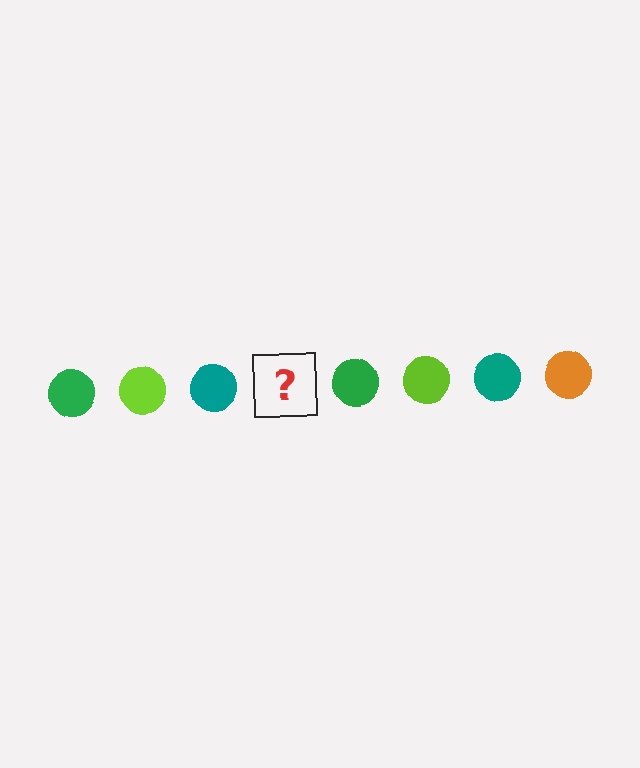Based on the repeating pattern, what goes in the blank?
The blank should be an orange circle.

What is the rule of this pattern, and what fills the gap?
The rule is that the pattern cycles through green, lime, teal, orange circles. The gap should be filled with an orange circle.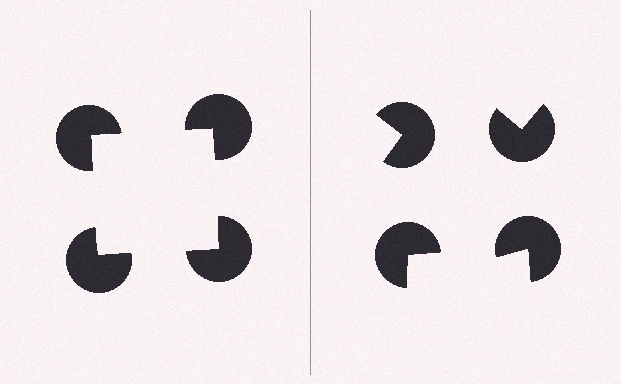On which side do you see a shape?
An illusory square appears on the left side. On the right side the wedge cuts are rotated, so no coherent shape forms.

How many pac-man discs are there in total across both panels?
8 — 4 on each side.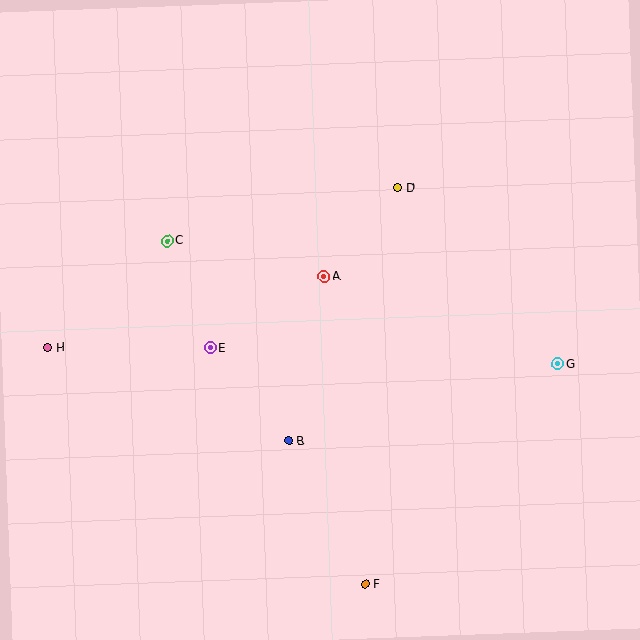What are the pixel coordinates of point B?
Point B is at (289, 441).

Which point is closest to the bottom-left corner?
Point H is closest to the bottom-left corner.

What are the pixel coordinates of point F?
Point F is at (365, 584).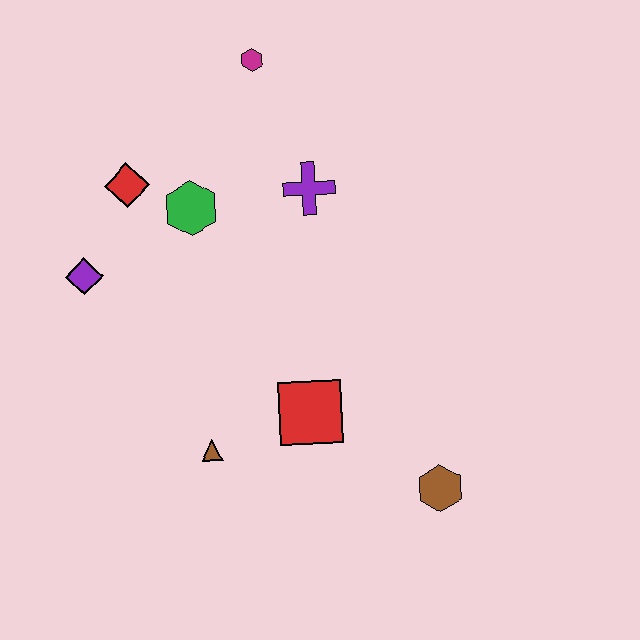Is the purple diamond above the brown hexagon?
Yes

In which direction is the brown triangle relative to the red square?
The brown triangle is to the left of the red square.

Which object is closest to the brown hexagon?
The red square is closest to the brown hexagon.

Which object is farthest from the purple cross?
The brown hexagon is farthest from the purple cross.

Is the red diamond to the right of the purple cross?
No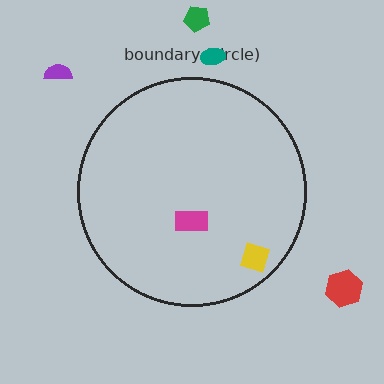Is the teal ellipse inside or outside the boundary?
Outside.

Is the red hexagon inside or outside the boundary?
Outside.